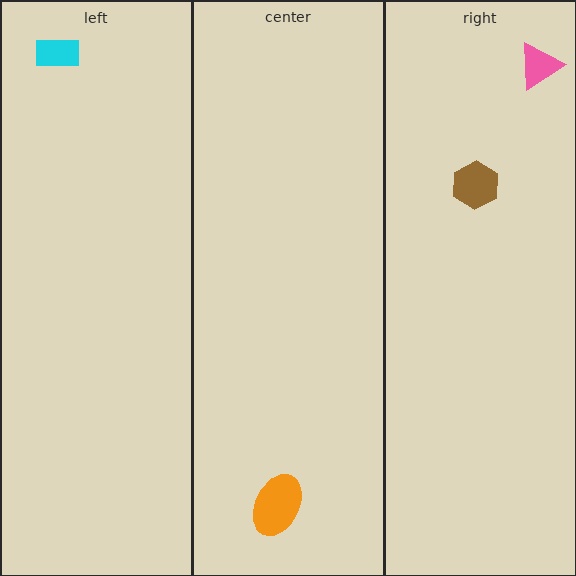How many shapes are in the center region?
1.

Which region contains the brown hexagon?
The right region.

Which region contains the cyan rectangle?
The left region.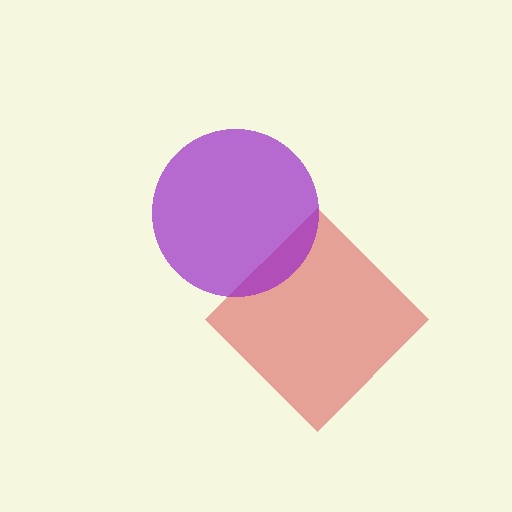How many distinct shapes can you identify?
There are 2 distinct shapes: a red diamond, a purple circle.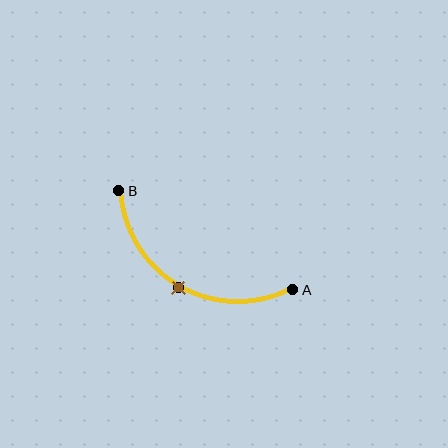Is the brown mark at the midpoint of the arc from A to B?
Yes. The brown mark lies on the arc at equal arc-length from both A and B — it is the arc midpoint.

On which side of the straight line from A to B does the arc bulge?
The arc bulges below the straight line connecting A and B.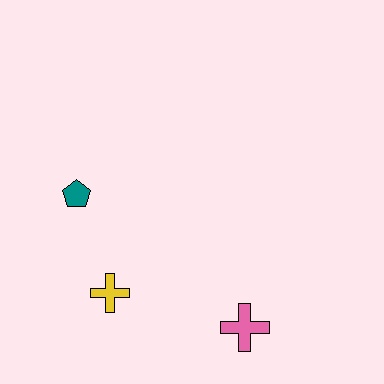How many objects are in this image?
There are 3 objects.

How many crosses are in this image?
There are 2 crosses.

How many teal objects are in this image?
There is 1 teal object.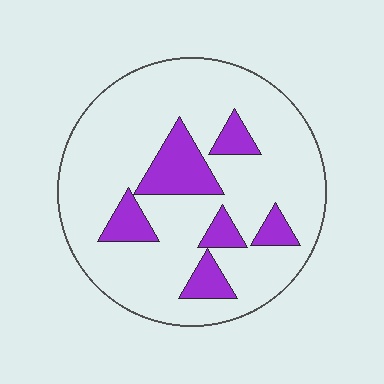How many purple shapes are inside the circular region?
6.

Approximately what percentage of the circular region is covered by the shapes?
Approximately 20%.